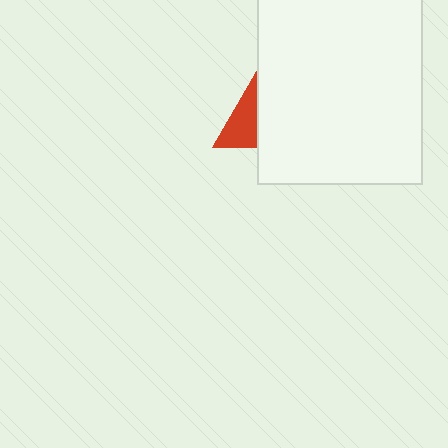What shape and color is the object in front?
The object in front is a white rectangle.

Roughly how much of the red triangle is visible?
A small part of it is visible (roughly 39%).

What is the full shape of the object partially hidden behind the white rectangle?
The partially hidden object is a red triangle.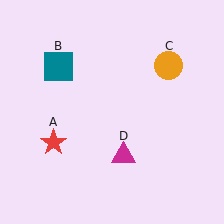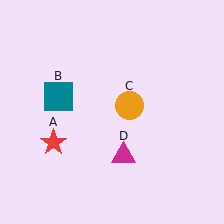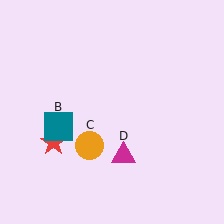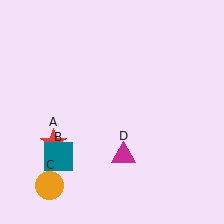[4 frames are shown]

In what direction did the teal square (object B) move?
The teal square (object B) moved down.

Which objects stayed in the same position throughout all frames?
Red star (object A) and magenta triangle (object D) remained stationary.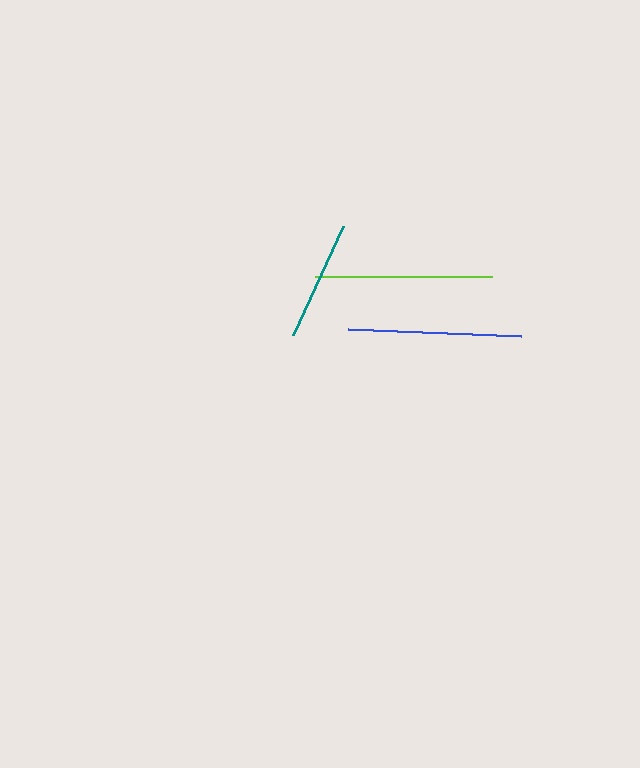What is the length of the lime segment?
The lime segment is approximately 177 pixels long.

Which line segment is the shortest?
The teal line is the shortest at approximately 120 pixels.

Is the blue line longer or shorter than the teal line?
The blue line is longer than the teal line.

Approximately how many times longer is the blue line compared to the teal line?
The blue line is approximately 1.4 times the length of the teal line.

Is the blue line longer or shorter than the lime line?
The lime line is longer than the blue line.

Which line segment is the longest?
The lime line is the longest at approximately 177 pixels.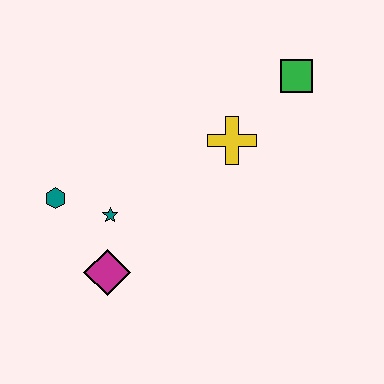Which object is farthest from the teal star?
The green square is farthest from the teal star.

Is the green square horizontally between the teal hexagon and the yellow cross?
No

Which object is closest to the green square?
The yellow cross is closest to the green square.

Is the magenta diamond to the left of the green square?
Yes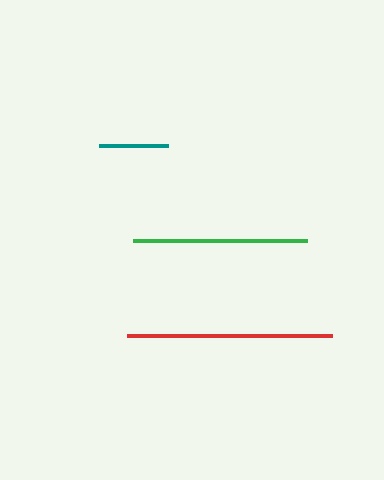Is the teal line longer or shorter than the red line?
The red line is longer than the teal line.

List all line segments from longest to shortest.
From longest to shortest: red, green, teal.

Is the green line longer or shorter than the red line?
The red line is longer than the green line.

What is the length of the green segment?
The green segment is approximately 174 pixels long.